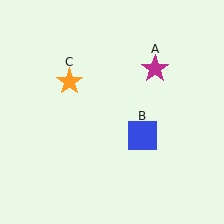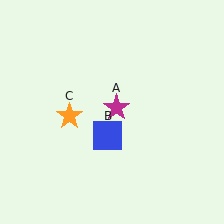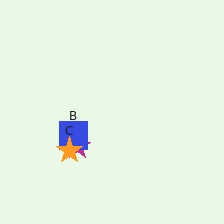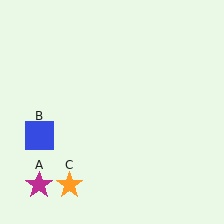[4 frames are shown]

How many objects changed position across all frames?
3 objects changed position: magenta star (object A), blue square (object B), orange star (object C).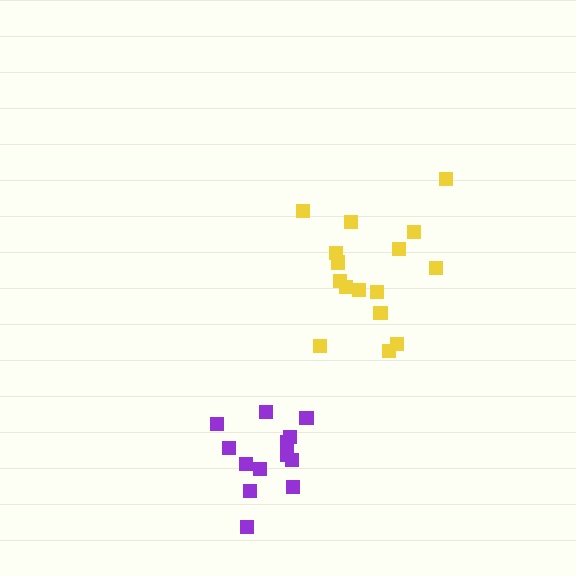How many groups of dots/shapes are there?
There are 2 groups.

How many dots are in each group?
Group 1: 16 dots, Group 2: 13 dots (29 total).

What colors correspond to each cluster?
The clusters are colored: yellow, purple.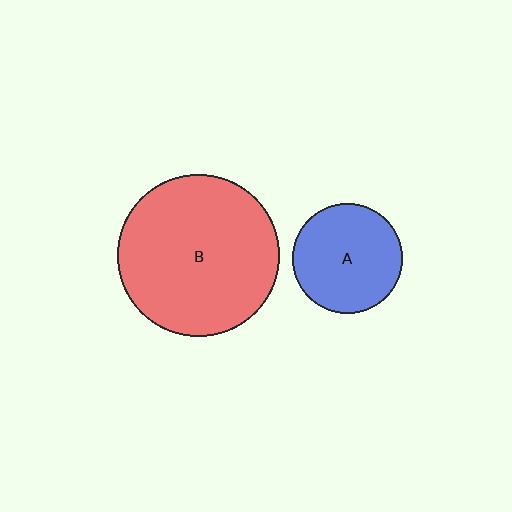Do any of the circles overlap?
No, none of the circles overlap.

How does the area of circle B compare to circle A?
Approximately 2.2 times.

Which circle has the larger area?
Circle B (red).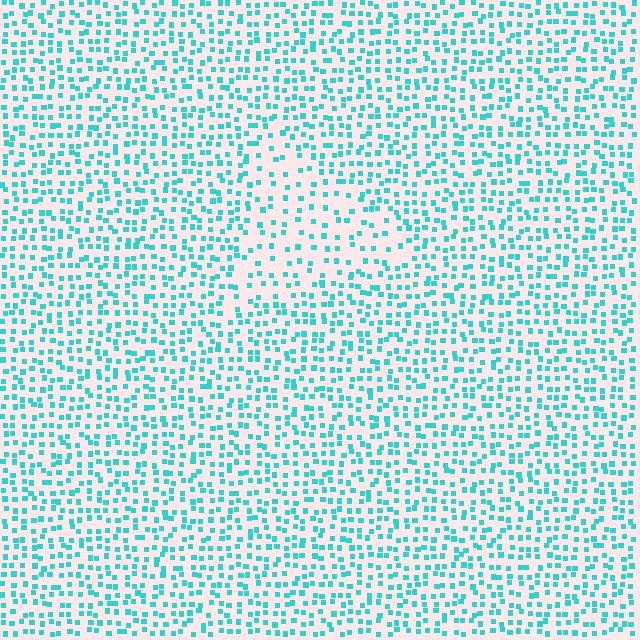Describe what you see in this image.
The image contains small cyan elements arranged at two different densities. A triangle-shaped region is visible where the elements are less densely packed than the surrounding area.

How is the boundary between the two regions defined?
The boundary is defined by a change in element density (approximately 1.8x ratio). All elements are the same color, size, and shape.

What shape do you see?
I see a triangle.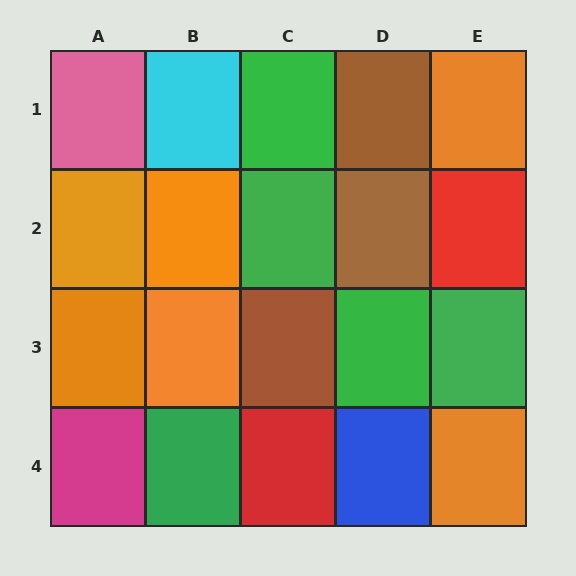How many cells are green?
5 cells are green.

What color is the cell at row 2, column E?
Red.